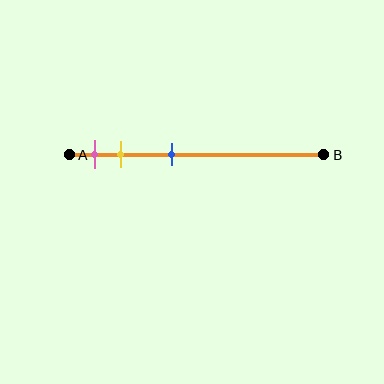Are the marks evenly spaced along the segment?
No, the marks are not evenly spaced.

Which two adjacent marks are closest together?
The pink and yellow marks are the closest adjacent pair.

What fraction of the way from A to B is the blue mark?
The blue mark is approximately 40% (0.4) of the way from A to B.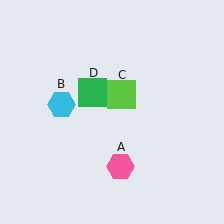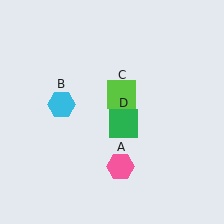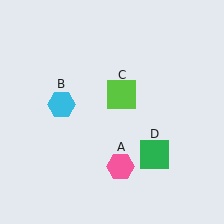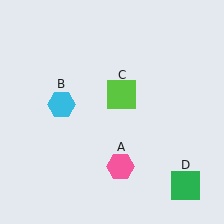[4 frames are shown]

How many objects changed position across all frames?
1 object changed position: green square (object D).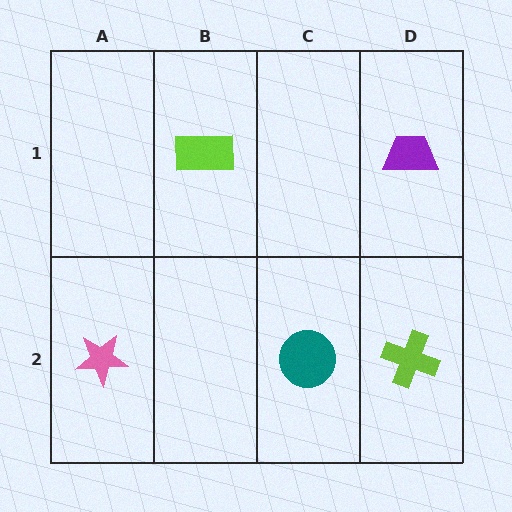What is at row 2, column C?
A teal circle.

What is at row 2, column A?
A pink star.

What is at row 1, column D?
A purple trapezoid.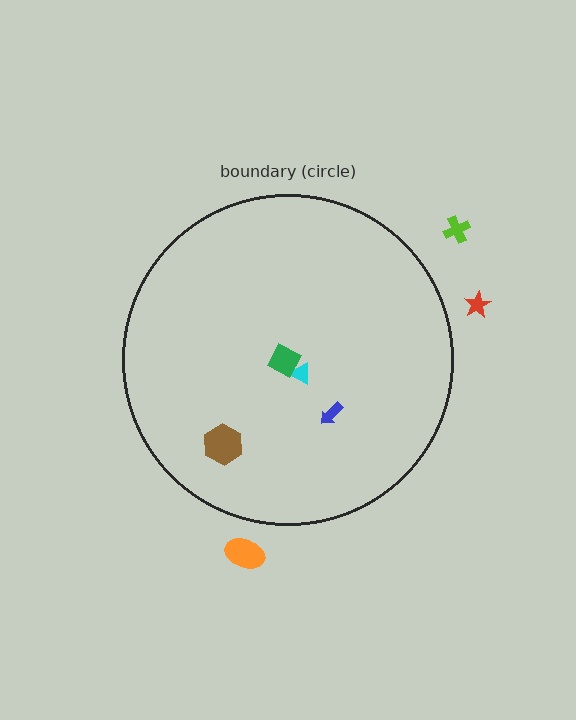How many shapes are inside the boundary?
4 inside, 3 outside.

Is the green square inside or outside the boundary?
Inside.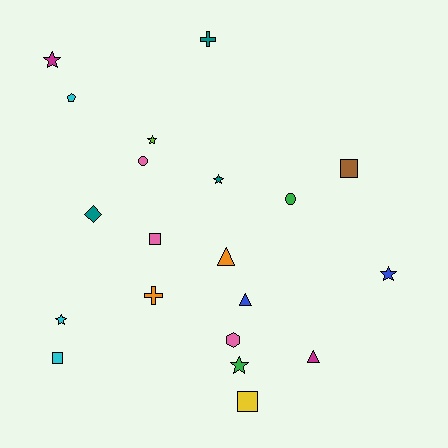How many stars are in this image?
There are 6 stars.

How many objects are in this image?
There are 20 objects.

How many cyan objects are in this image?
There are 3 cyan objects.